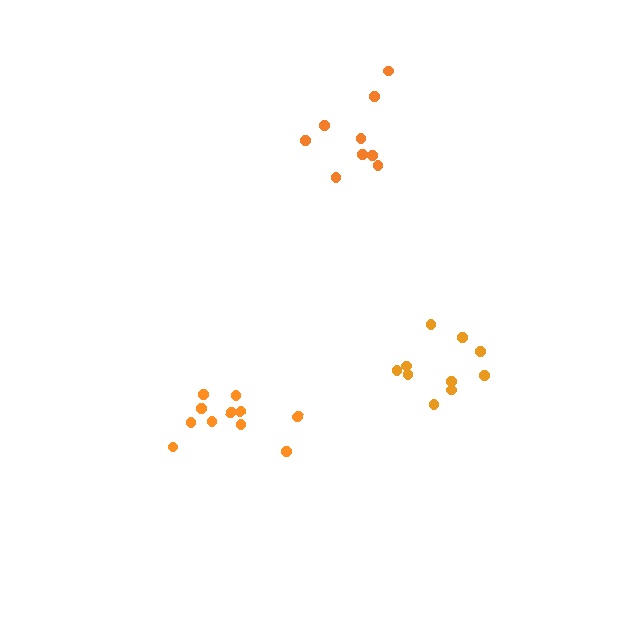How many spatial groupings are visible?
There are 3 spatial groupings.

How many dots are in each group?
Group 1: 9 dots, Group 2: 10 dots, Group 3: 11 dots (30 total).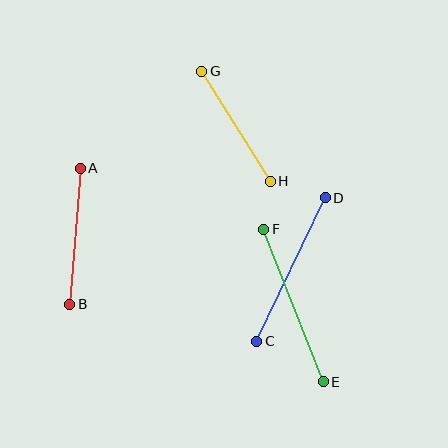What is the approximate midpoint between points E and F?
The midpoint is at approximately (294, 306) pixels.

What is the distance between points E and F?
The distance is approximately 163 pixels.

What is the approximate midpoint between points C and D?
The midpoint is at approximately (291, 270) pixels.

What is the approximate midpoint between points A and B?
The midpoint is at approximately (75, 236) pixels.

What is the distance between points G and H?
The distance is approximately 130 pixels.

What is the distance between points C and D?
The distance is approximately 159 pixels.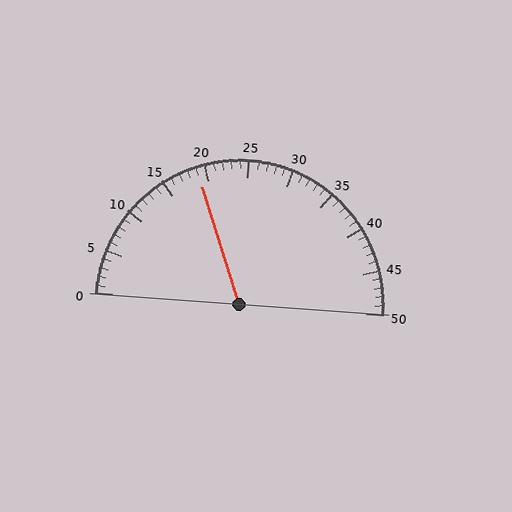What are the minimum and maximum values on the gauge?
The gauge ranges from 0 to 50.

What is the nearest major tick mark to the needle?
The nearest major tick mark is 20.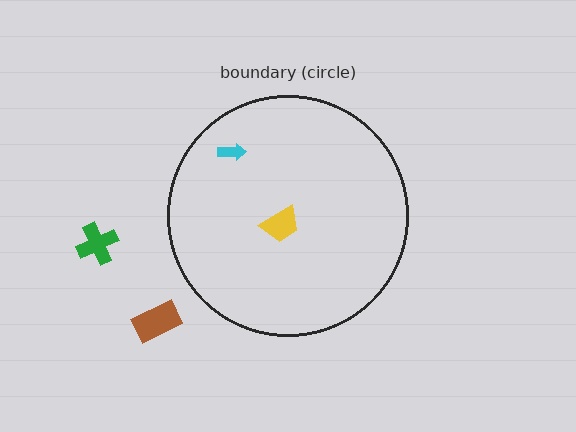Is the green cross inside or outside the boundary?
Outside.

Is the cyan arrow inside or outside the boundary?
Inside.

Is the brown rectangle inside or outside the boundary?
Outside.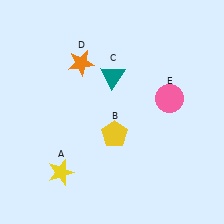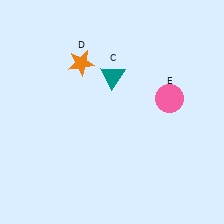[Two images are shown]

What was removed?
The yellow star (A), the yellow pentagon (B) were removed in Image 2.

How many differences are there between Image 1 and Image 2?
There are 2 differences between the two images.